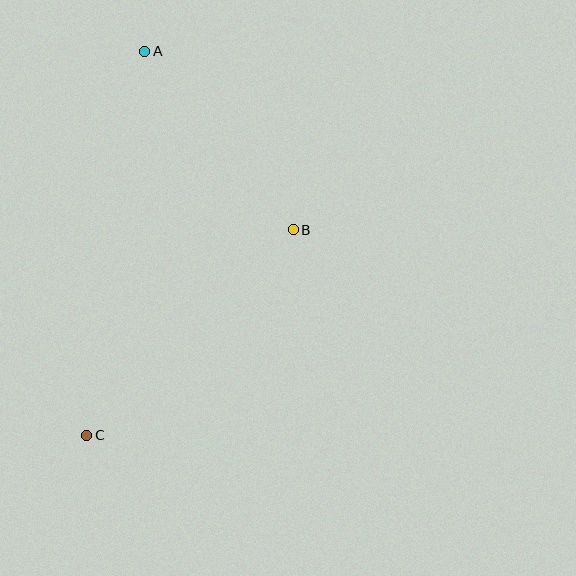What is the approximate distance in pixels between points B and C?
The distance between B and C is approximately 292 pixels.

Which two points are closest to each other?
Points A and B are closest to each other.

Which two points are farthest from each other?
Points A and C are farthest from each other.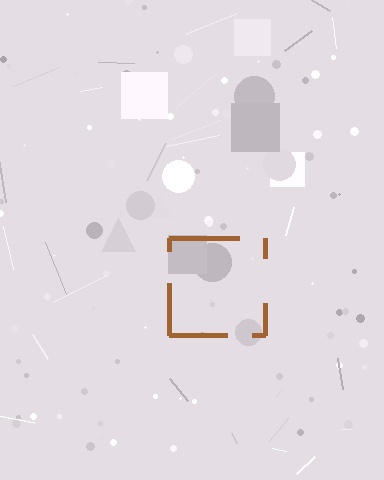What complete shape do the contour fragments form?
The contour fragments form a square.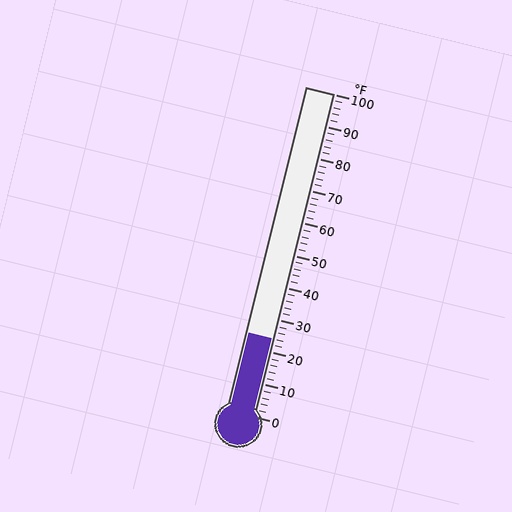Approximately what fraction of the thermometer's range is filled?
The thermometer is filled to approximately 25% of its range.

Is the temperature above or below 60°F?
The temperature is below 60°F.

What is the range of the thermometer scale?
The thermometer scale ranges from 0°F to 100°F.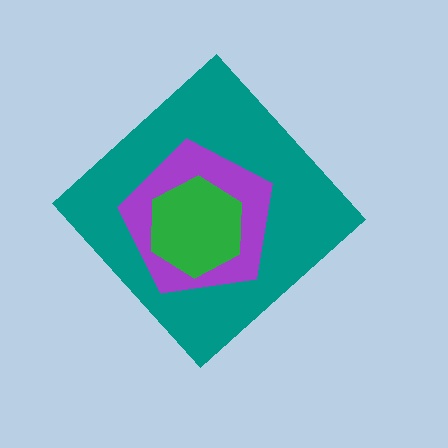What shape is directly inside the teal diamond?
The purple pentagon.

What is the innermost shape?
The green hexagon.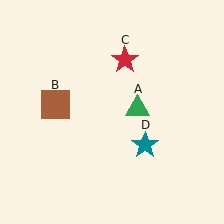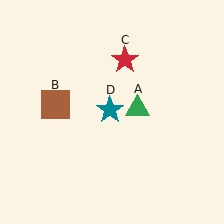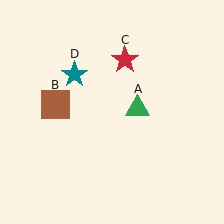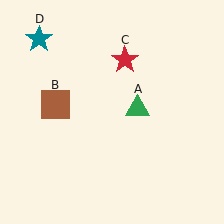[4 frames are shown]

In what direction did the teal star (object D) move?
The teal star (object D) moved up and to the left.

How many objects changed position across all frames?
1 object changed position: teal star (object D).